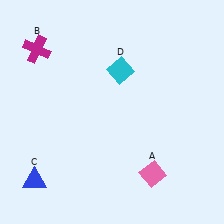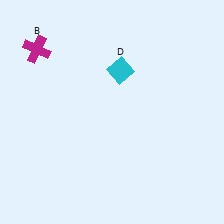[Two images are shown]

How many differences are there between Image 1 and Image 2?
There are 2 differences between the two images.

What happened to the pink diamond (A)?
The pink diamond (A) was removed in Image 2. It was in the bottom-right area of Image 1.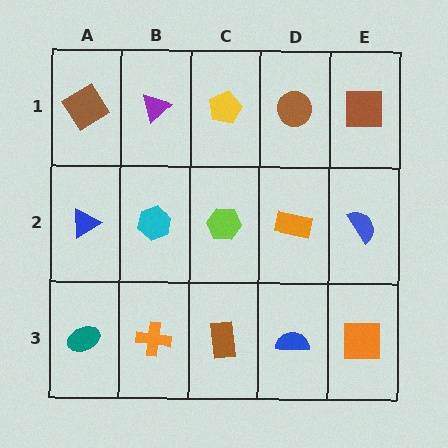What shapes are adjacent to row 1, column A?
A blue triangle (row 2, column A), a purple triangle (row 1, column B).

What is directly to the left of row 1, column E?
A brown circle.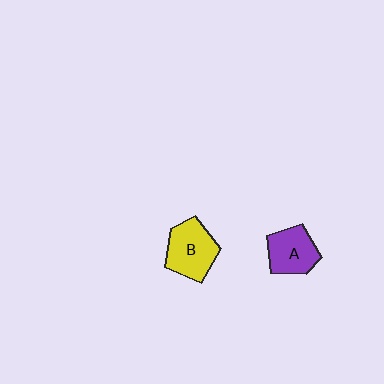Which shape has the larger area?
Shape B (yellow).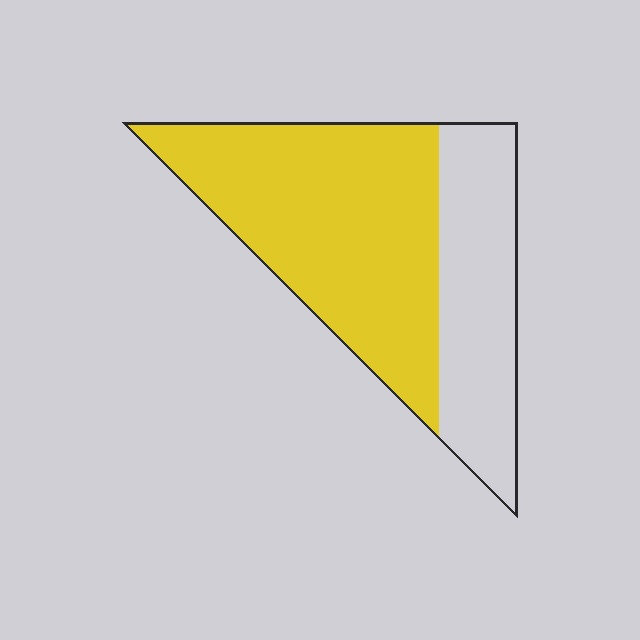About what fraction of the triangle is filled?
About five eighths (5/8).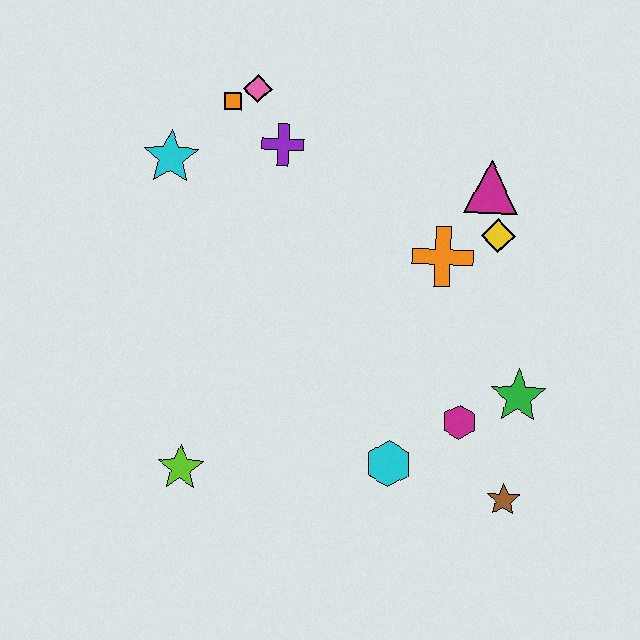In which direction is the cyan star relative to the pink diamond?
The cyan star is to the left of the pink diamond.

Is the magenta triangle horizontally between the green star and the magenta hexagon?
Yes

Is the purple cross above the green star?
Yes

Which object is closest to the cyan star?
The orange square is closest to the cyan star.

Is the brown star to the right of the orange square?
Yes